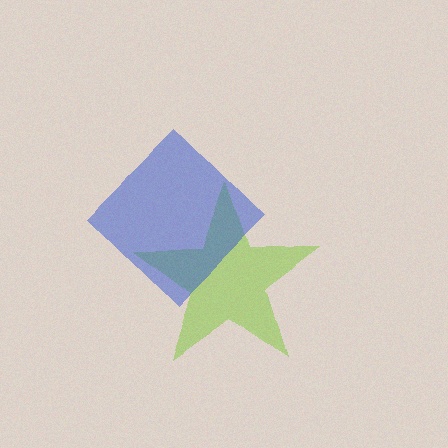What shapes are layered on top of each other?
The layered shapes are: a lime star, a blue diamond.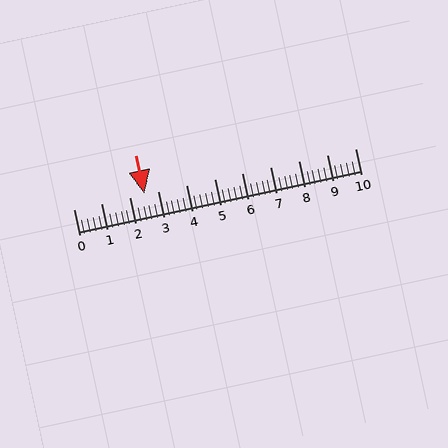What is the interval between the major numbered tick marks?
The major tick marks are spaced 1 units apart.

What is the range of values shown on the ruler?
The ruler shows values from 0 to 10.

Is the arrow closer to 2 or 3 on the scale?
The arrow is closer to 3.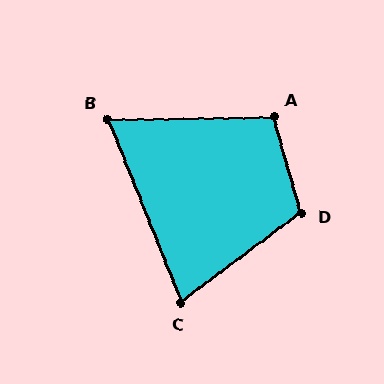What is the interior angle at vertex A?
Approximately 105 degrees (obtuse).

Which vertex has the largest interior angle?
D, at approximately 111 degrees.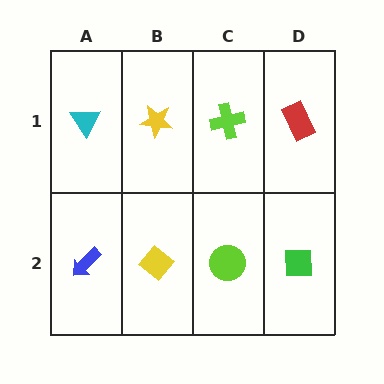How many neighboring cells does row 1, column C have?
3.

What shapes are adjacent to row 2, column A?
A cyan triangle (row 1, column A), a yellow diamond (row 2, column B).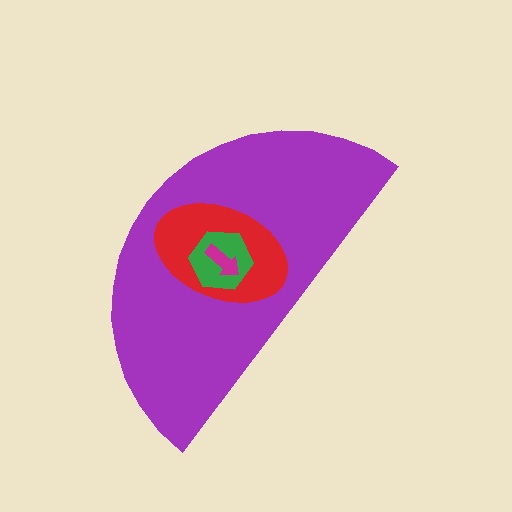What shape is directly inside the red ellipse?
The green hexagon.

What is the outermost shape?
The purple semicircle.